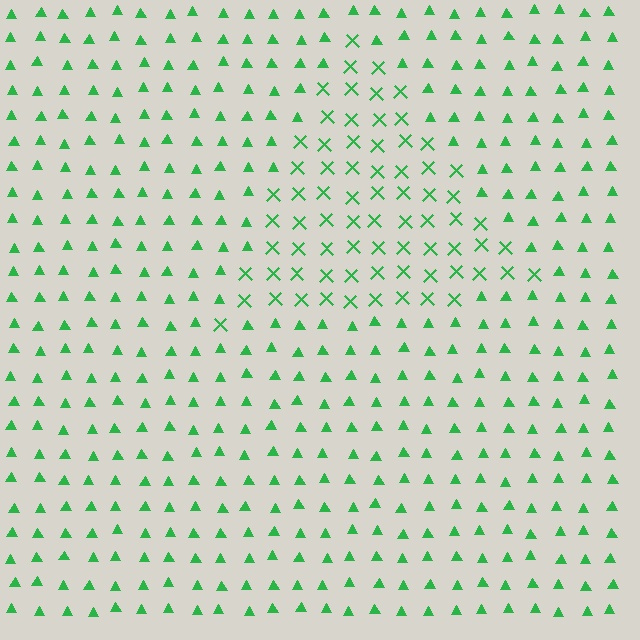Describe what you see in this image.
The image is filled with small green elements arranged in a uniform grid. A triangle-shaped region contains X marks, while the surrounding area contains triangles. The boundary is defined purely by the change in element shape.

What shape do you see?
I see a triangle.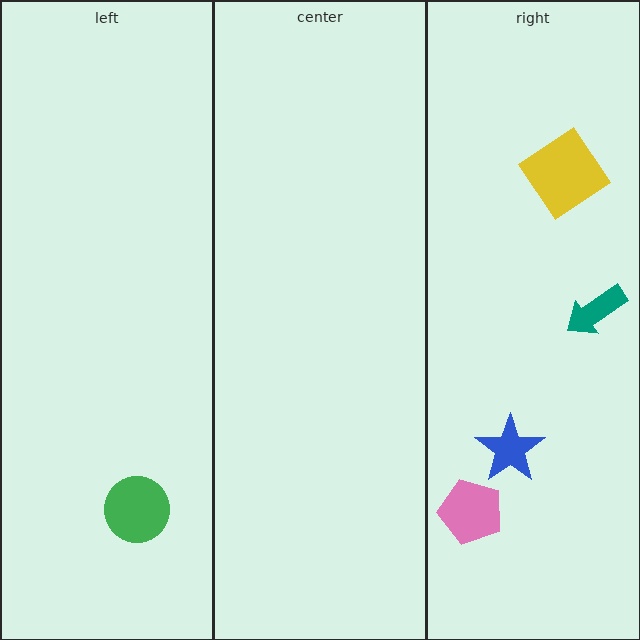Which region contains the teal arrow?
The right region.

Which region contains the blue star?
The right region.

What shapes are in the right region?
The teal arrow, the blue star, the yellow diamond, the pink pentagon.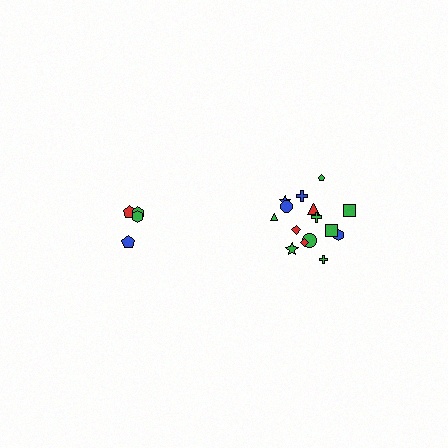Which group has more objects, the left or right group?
The right group.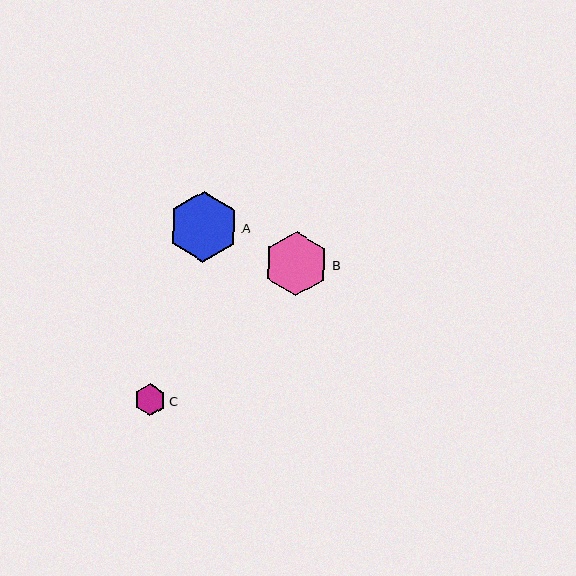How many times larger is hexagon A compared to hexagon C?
Hexagon A is approximately 2.2 times the size of hexagon C.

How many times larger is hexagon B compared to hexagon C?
Hexagon B is approximately 2.0 times the size of hexagon C.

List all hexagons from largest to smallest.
From largest to smallest: A, B, C.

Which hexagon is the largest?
Hexagon A is the largest with a size of approximately 70 pixels.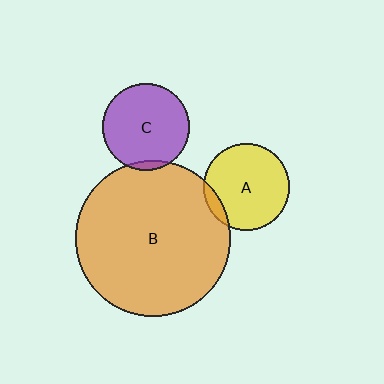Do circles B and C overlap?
Yes.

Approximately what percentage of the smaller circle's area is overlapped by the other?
Approximately 5%.